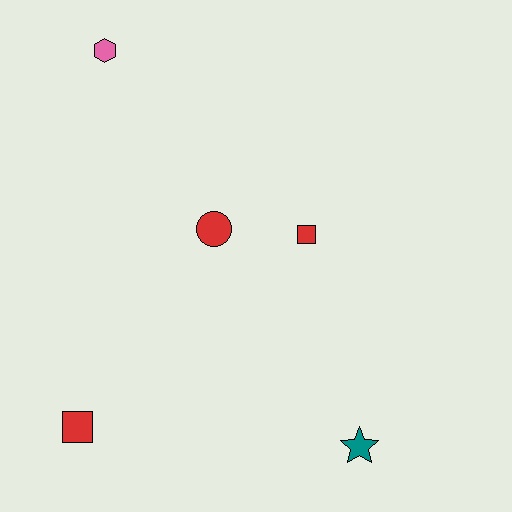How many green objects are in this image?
There are no green objects.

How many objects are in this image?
There are 5 objects.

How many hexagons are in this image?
There is 1 hexagon.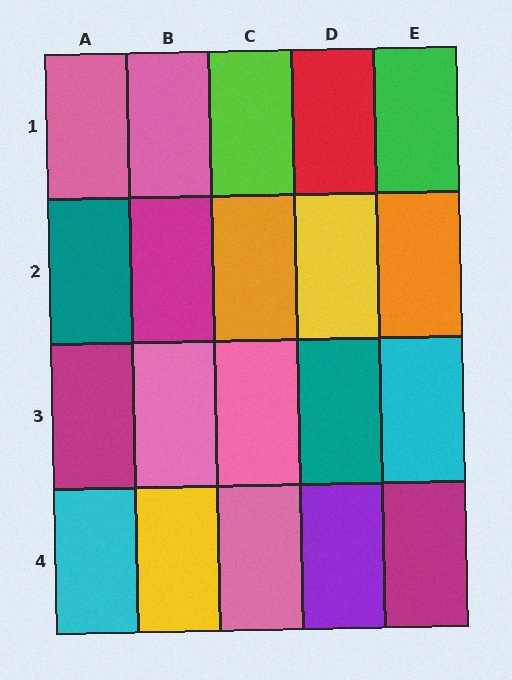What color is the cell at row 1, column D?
Red.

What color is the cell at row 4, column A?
Cyan.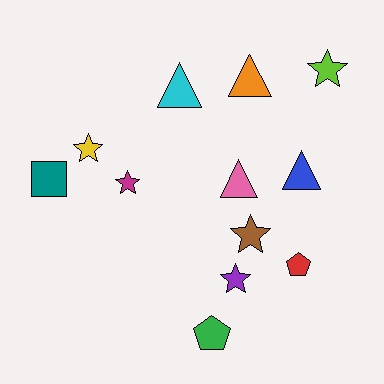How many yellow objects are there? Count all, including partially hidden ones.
There is 1 yellow object.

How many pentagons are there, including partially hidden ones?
There are 2 pentagons.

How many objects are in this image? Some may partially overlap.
There are 12 objects.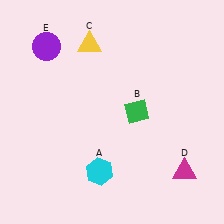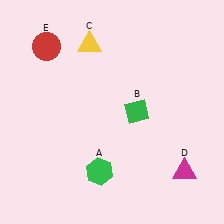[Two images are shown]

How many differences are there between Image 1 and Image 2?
There are 2 differences between the two images.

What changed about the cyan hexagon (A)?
In Image 1, A is cyan. In Image 2, it changed to green.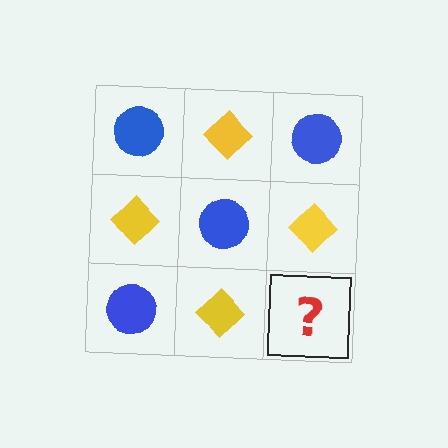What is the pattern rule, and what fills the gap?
The rule is that it alternates blue circle and yellow diamond in a checkerboard pattern. The gap should be filled with a blue circle.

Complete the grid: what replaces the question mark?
The question mark should be replaced with a blue circle.